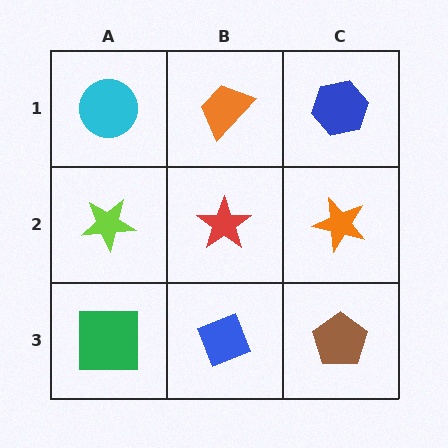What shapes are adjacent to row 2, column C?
A blue hexagon (row 1, column C), a brown pentagon (row 3, column C), a red star (row 2, column B).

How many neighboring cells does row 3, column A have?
2.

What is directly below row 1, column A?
A lime star.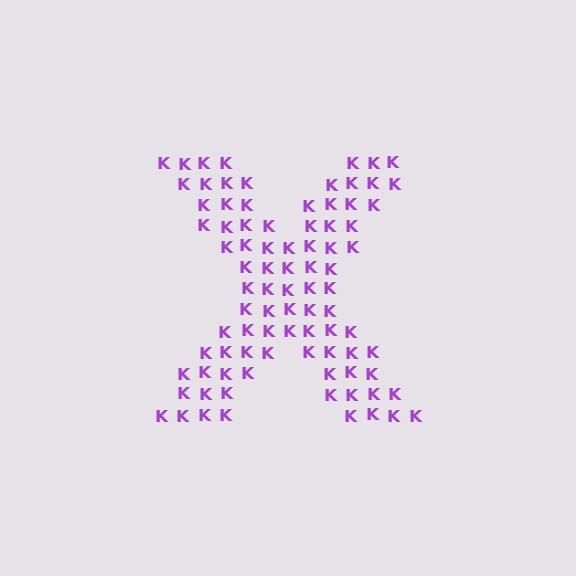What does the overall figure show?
The overall figure shows the letter X.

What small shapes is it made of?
It is made of small letter K's.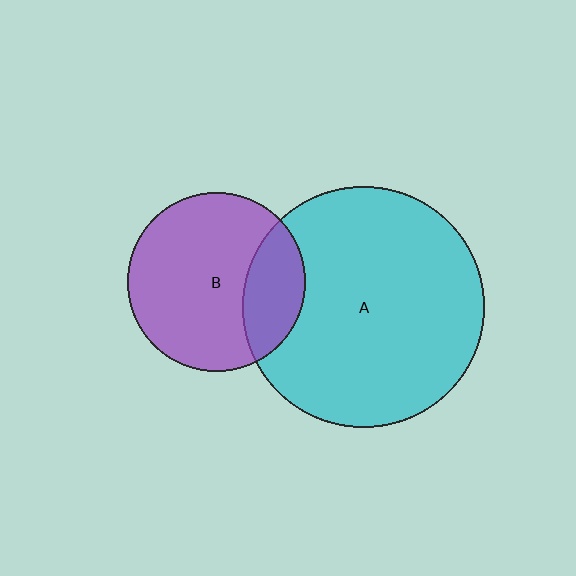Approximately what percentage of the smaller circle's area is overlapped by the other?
Approximately 25%.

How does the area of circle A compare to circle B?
Approximately 1.8 times.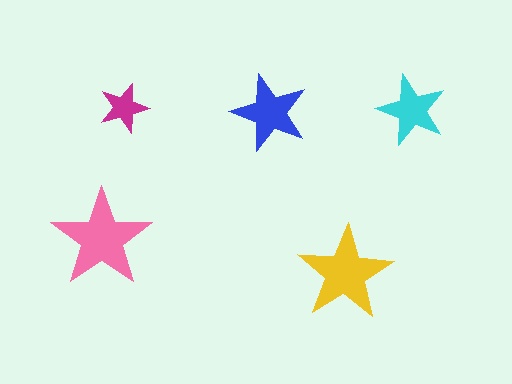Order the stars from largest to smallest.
the pink one, the yellow one, the blue one, the cyan one, the magenta one.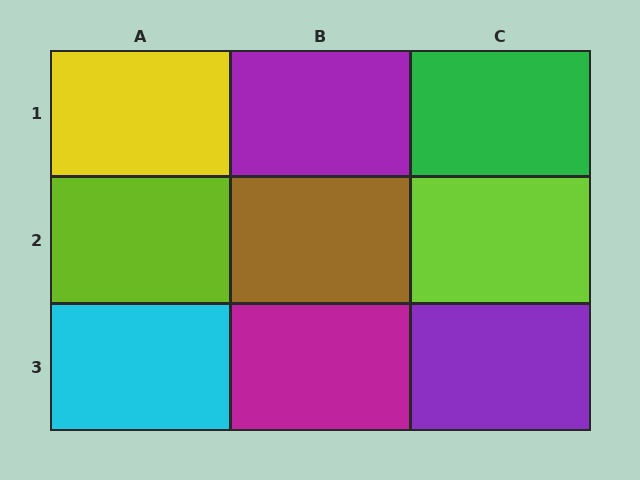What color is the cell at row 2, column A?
Lime.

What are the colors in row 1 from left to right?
Yellow, purple, green.